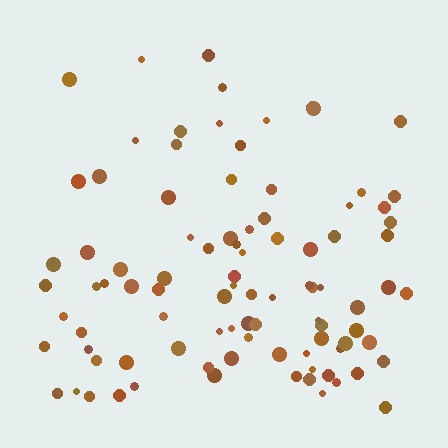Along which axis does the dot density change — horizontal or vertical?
Vertical.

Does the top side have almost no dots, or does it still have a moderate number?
Still a moderate number, just noticeably fewer than the bottom.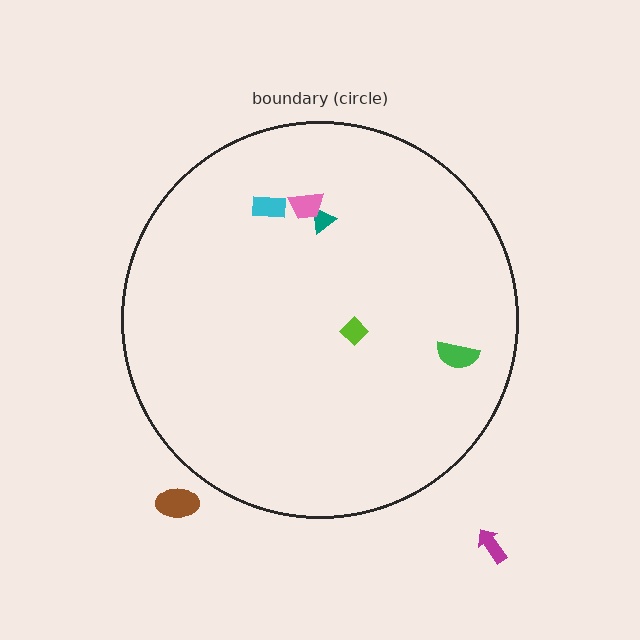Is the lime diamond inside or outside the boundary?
Inside.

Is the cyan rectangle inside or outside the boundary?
Inside.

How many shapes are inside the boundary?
5 inside, 2 outside.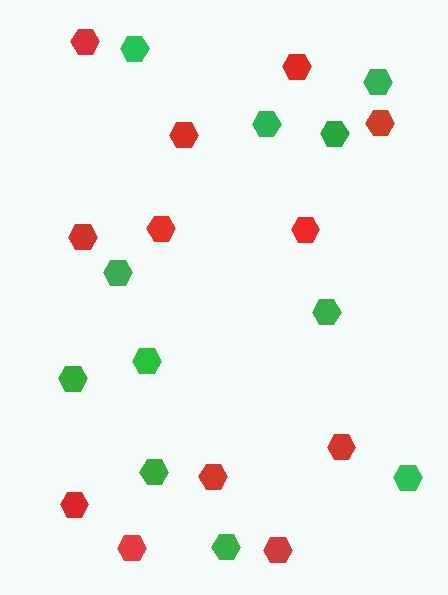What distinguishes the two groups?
There are 2 groups: one group of green hexagons (11) and one group of red hexagons (12).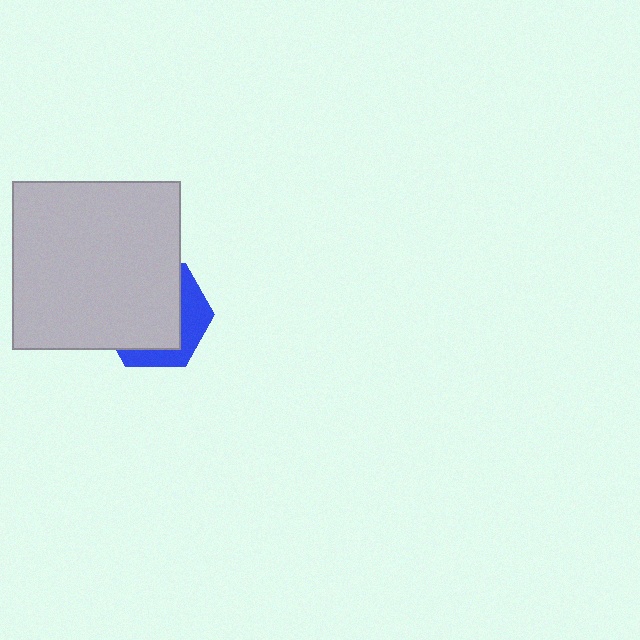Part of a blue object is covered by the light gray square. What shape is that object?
It is a hexagon.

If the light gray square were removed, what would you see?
You would see the complete blue hexagon.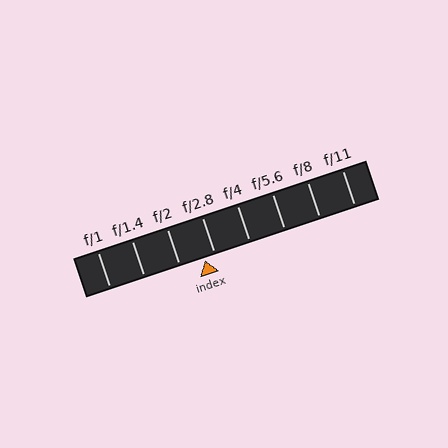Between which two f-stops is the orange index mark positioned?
The index mark is between f/2 and f/2.8.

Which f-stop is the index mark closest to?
The index mark is closest to f/2.8.